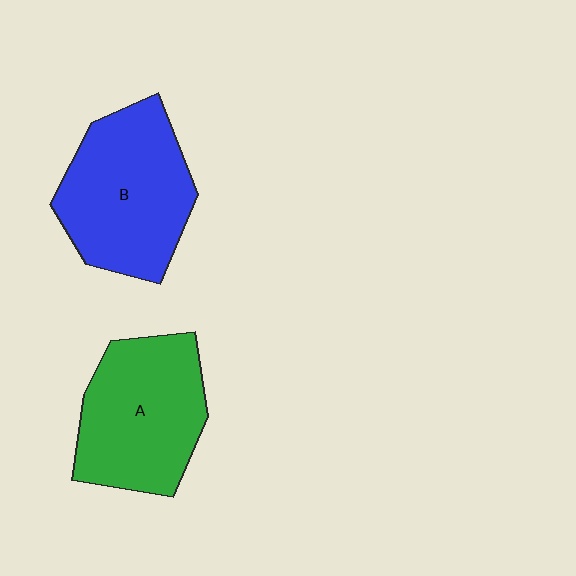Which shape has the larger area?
Shape B (blue).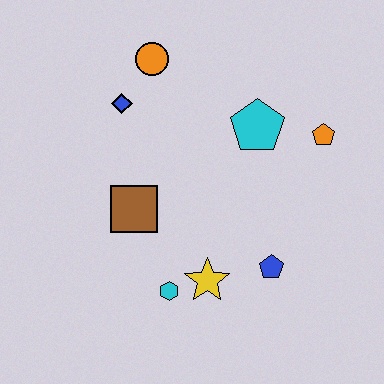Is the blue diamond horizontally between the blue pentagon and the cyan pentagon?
No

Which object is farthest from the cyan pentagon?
The cyan hexagon is farthest from the cyan pentagon.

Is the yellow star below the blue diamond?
Yes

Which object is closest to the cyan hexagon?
The yellow star is closest to the cyan hexagon.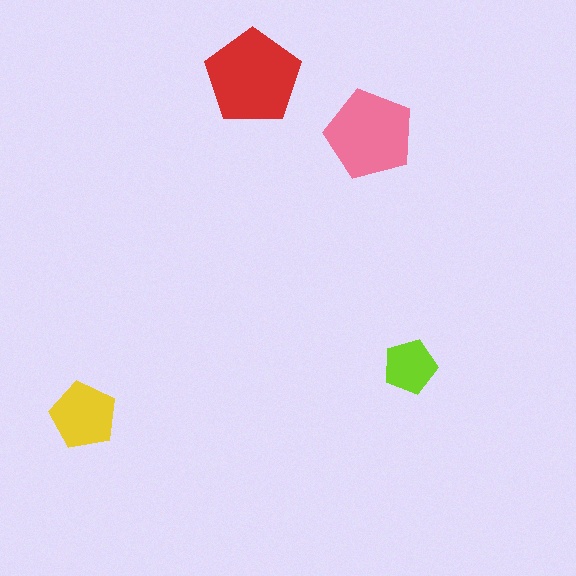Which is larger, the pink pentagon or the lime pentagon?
The pink one.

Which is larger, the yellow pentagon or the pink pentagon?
The pink one.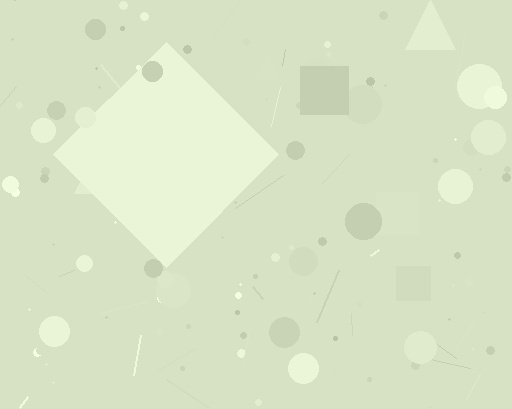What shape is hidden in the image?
A diamond is hidden in the image.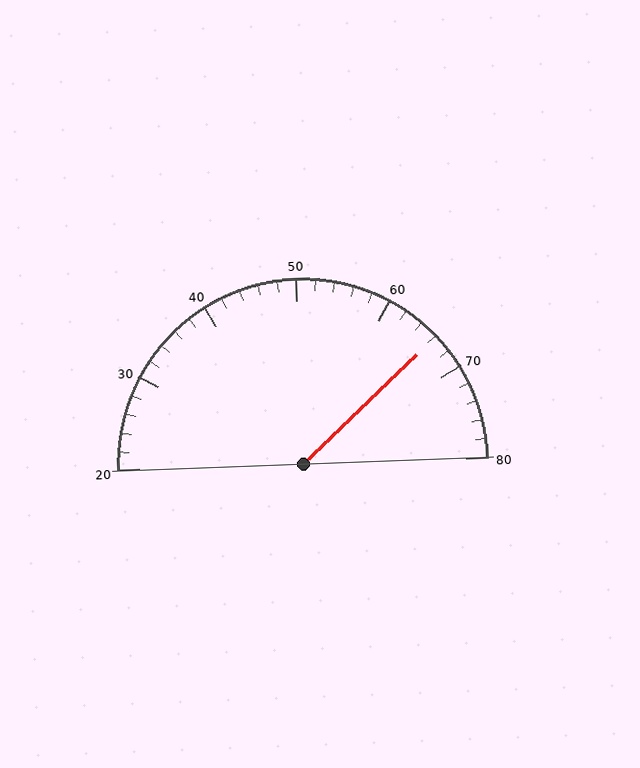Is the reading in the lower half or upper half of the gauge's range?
The reading is in the upper half of the range (20 to 80).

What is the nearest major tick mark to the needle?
The nearest major tick mark is 70.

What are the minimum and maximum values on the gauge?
The gauge ranges from 20 to 80.